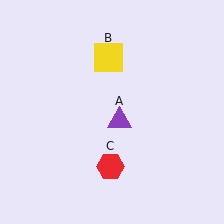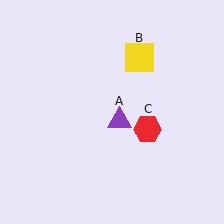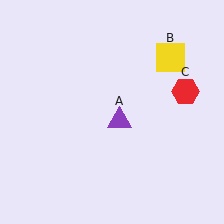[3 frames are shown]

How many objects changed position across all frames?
2 objects changed position: yellow square (object B), red hexagon (object C).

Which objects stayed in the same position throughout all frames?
Purple triangle (object A) remained stationary.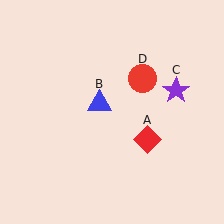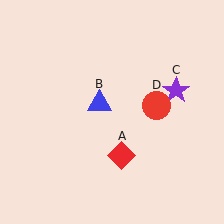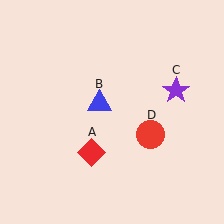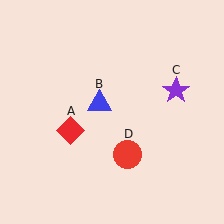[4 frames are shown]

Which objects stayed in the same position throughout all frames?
Blue triangle (object B) and purple star (object C) remained stationary.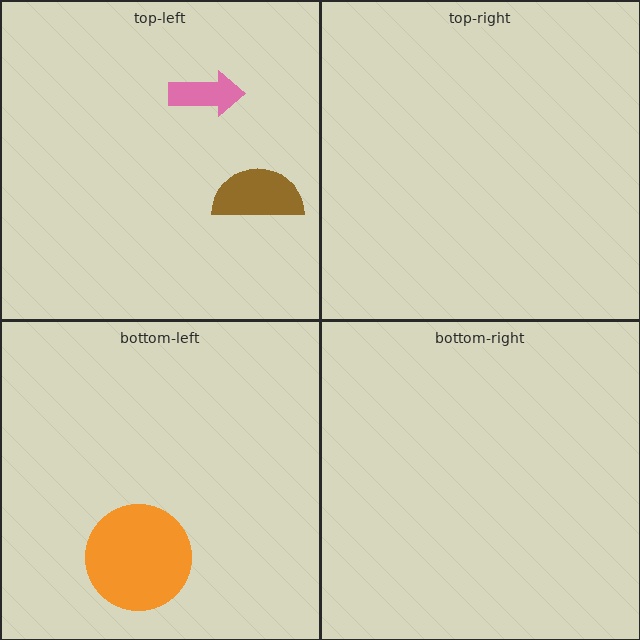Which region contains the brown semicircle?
The top-left region.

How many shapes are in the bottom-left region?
1.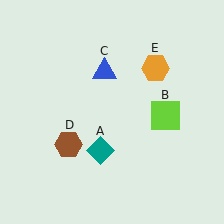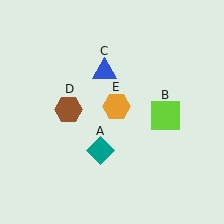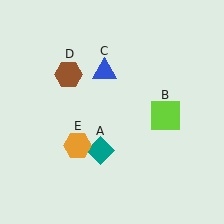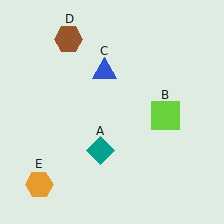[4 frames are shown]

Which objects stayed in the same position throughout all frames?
Teal diamond (object A) and lime square (object B) and blue triangle (object C) remained stationary.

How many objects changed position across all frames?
2 objects changed position: brown hexagon (object D), orange hexagon (object E).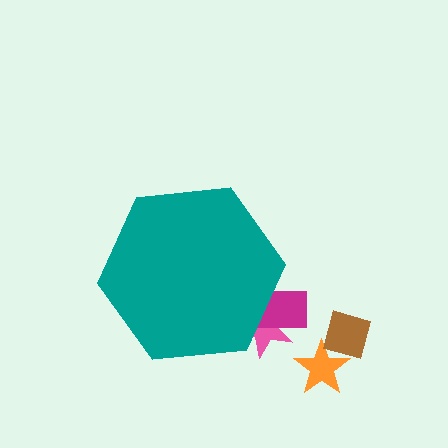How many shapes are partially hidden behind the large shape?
2 shapes are partially hidden.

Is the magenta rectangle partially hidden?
Yes, the magenta rectangle is partially hidden behind the teal hexagon.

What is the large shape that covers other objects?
A teal hexagon.